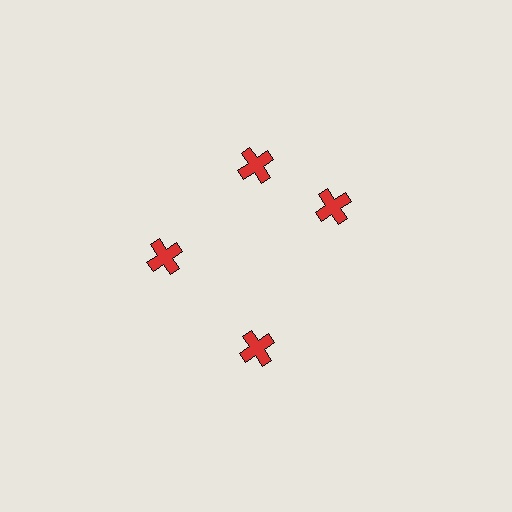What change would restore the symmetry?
The symmetry would be restored by rotating it back into even spacing with its neighbors so that all 4 crosses sit at equal angles and equal distance from the center.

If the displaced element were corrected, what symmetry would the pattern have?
It would have 4-fold rotational symmetry — the pattern would map onto itself every 90 degrees.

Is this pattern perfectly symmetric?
No. The 4 red crosses are arranged in a ring, but one element near the 3 o'clock position is rotated out of alignment along the ring, breaking the 4-fold rotational symmetry.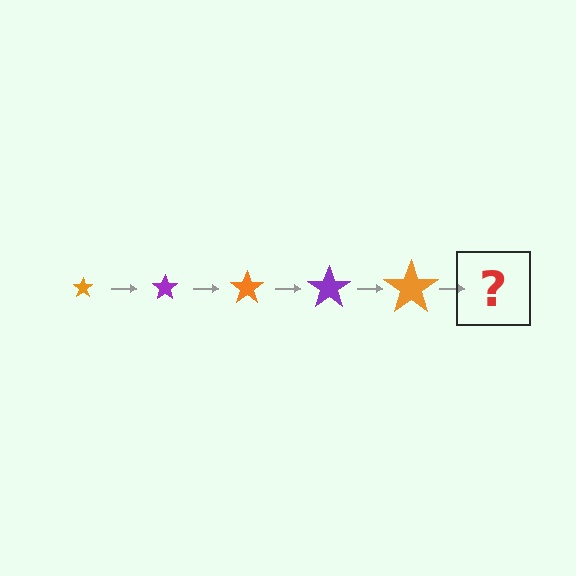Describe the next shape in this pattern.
It should be a purple star, larger than the previous one.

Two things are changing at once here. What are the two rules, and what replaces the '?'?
The two rules are that the star grows larger each step and the color cycles through orange and purple. The '?' should be a purple star, larger than the previous one.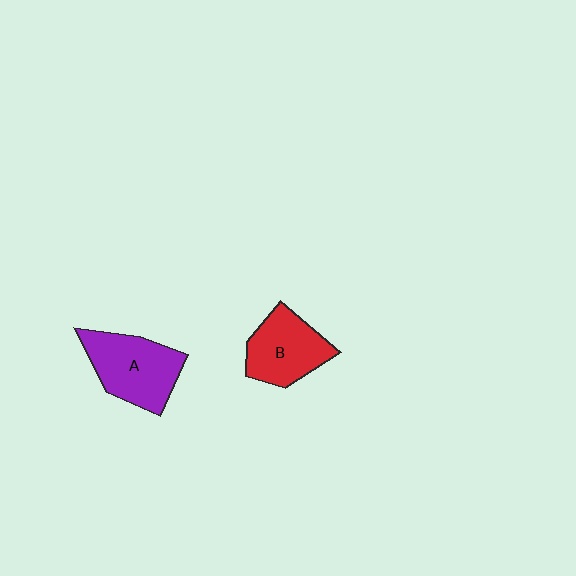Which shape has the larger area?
Shape A (purple).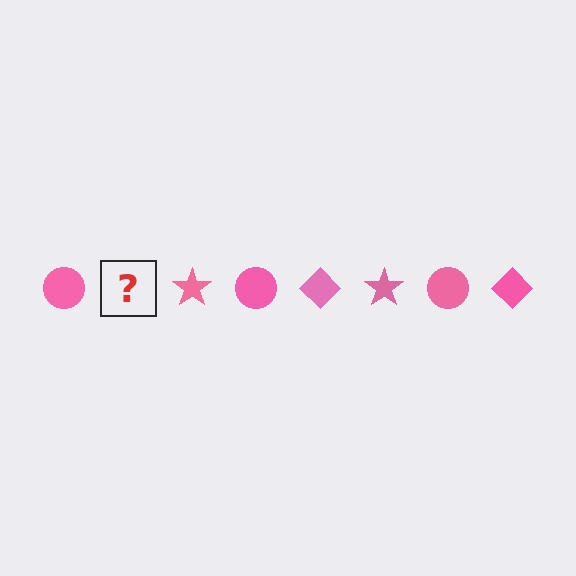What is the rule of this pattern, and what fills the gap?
The rule is that the pattern cycles through circle, diamond, star shapes in pink. The gap should be filled with a pink diamond.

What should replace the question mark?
The question mark should be replaced with a pink diamond.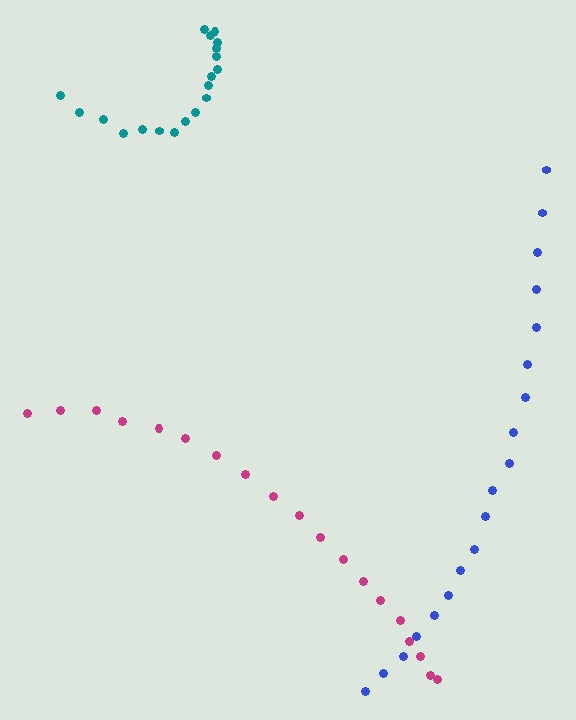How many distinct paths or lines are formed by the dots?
There are 3 distinct paths.